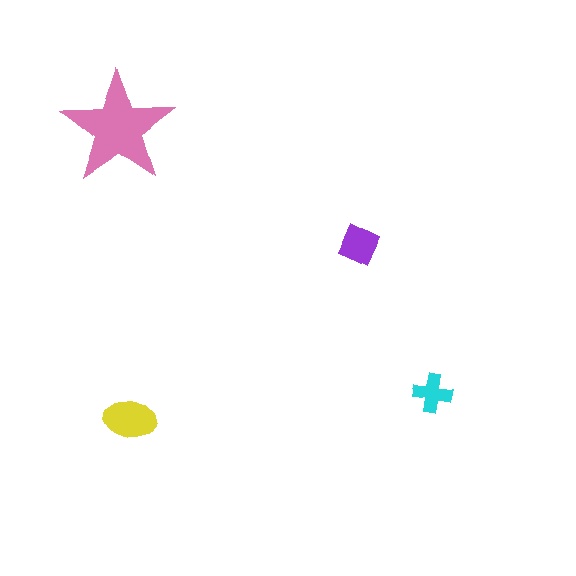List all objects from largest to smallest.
The pink star, the yellow ellipse, the purple square, the cyan cross.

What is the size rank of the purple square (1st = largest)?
3rd.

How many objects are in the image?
There are 4 objects in the image.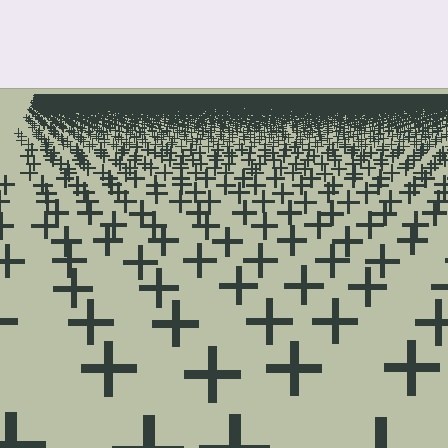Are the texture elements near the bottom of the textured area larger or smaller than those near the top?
Larger. Near the bottom, elements are closer to the viewer and appear at a bigger on-screen size.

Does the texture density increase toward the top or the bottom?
Density increases toward the top.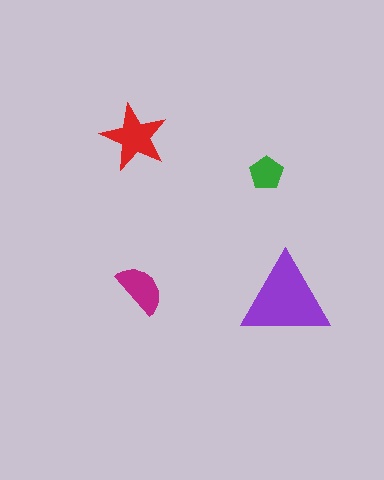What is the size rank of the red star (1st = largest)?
2nd.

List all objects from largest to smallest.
The purple triangle, the red star, the magenta semicircle, the green pentagon.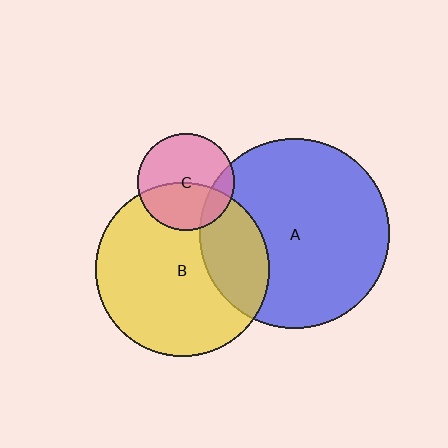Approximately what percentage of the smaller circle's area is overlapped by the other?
Approximately 45%.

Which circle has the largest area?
Circle A (blue).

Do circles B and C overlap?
Yes.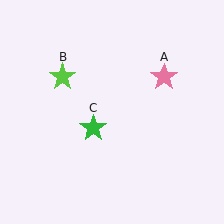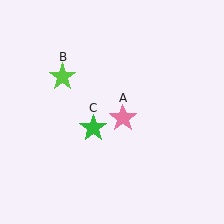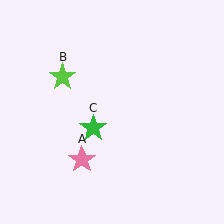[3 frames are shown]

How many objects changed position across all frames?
1 object changed position: pink star (object A).